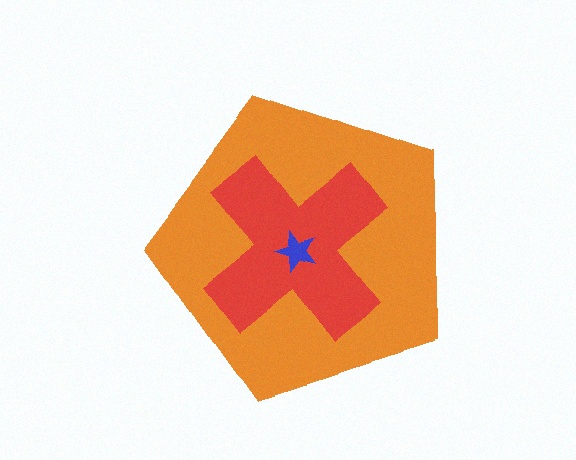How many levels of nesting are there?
3.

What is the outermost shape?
The orange pentagon.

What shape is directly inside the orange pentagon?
The red cross.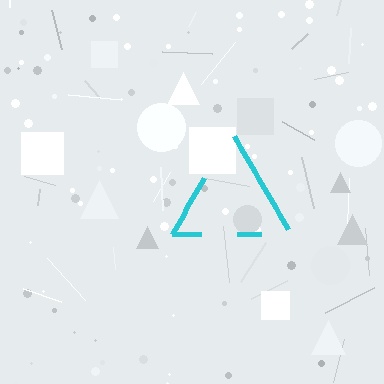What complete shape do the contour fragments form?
The contour fragments form a triangle.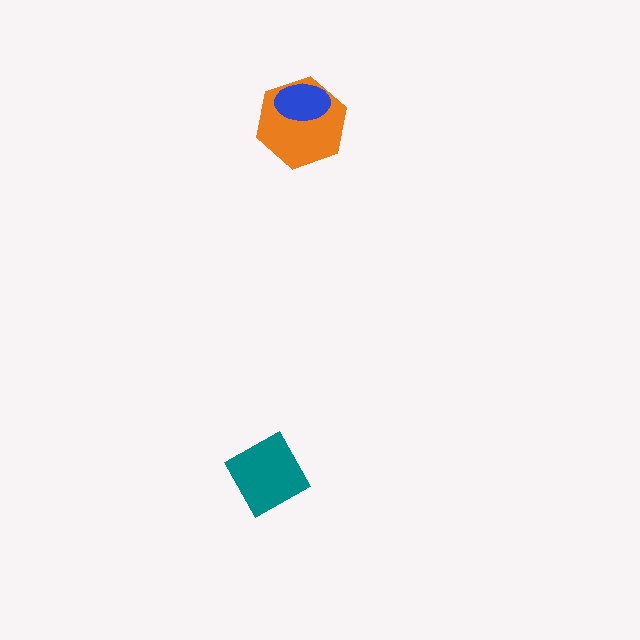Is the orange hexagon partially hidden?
Yes, it is partially covered by another shape.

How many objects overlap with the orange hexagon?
1 object overlaps with the orange hexagon.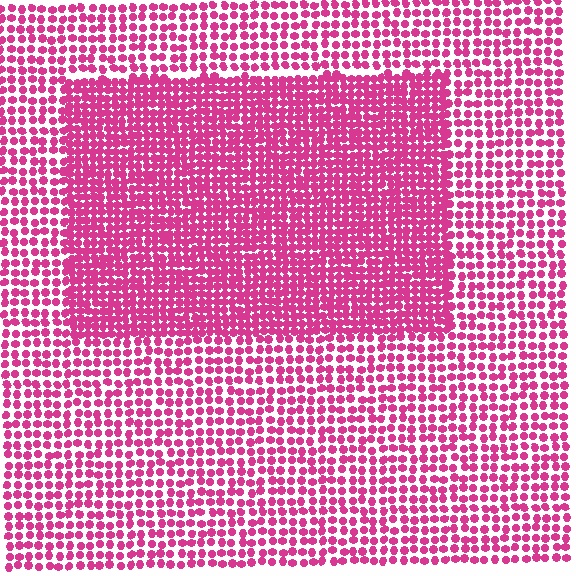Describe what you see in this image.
The image contains small magenta elements arranged at two different densities. A rectangle-shaped region is visible where the elements are more densely packed than the surrounding area.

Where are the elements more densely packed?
The elements are more densely packed inside the rectangle boundary.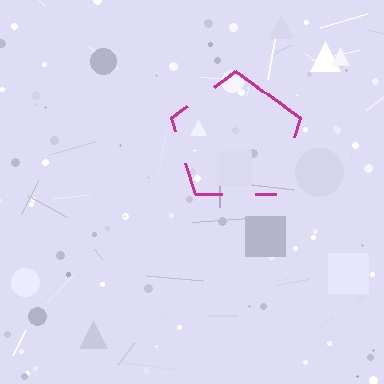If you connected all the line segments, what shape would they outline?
They would outline a pentagon.